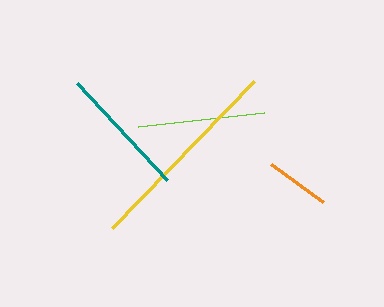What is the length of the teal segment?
The teal segment is approximately 132 pixels long.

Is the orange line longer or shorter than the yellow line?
The yellow line is longer than the orange line.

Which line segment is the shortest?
The orange line is the shortest at approximately 65 pixels.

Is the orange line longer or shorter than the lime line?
The lime line is longer than the orange line.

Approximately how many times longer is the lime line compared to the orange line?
The lime line is approximately 2.0 times the length of the orange line.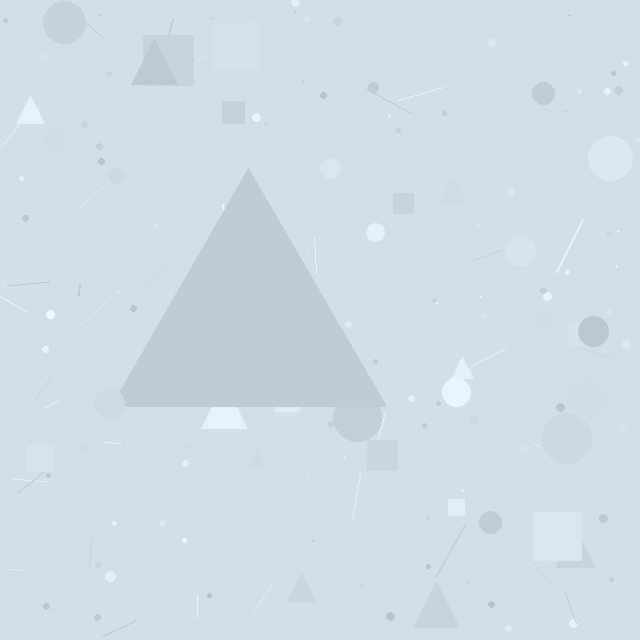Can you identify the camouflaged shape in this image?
The camouflaged shape is a triangle.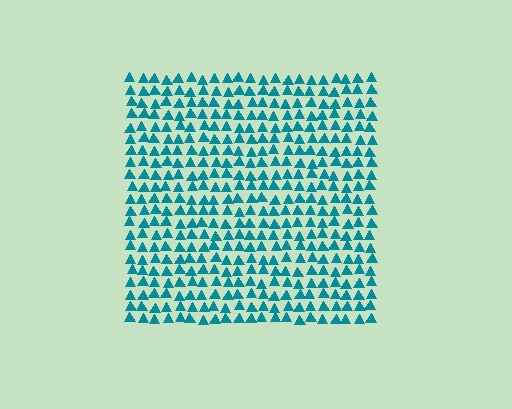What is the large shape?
The large shape is a square.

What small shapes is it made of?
It is made of small triangles.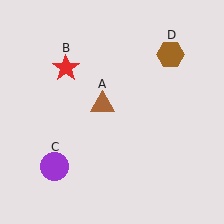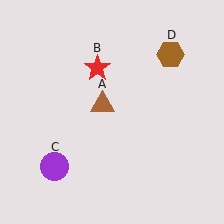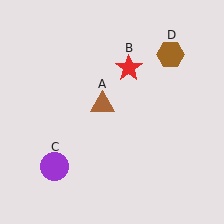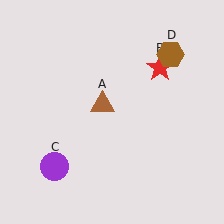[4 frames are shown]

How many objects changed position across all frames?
1 object changed position: red star (object B).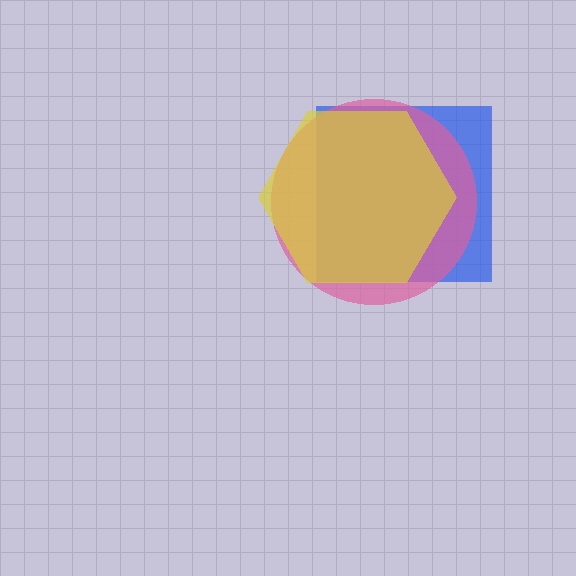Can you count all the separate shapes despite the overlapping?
Yes, there are 3 separate shapes.